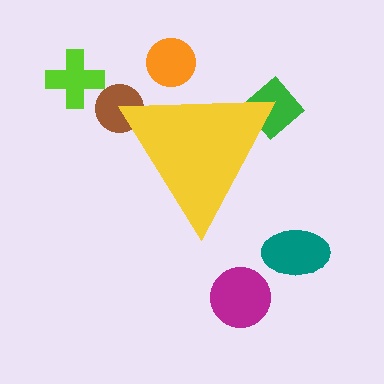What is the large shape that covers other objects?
A yellow triangle.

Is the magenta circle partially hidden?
No, the magenta circle is fully visible.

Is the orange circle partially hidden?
Yes, the orange circle is partially hidden behind the yellow triangle.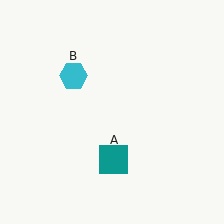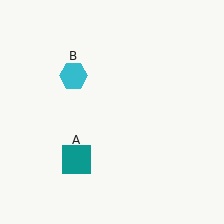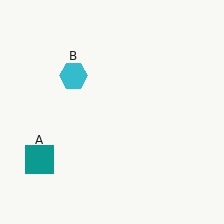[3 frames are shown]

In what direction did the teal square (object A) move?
The teal square (object A) moved left.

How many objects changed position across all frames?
1 object changed position: teal square (object A).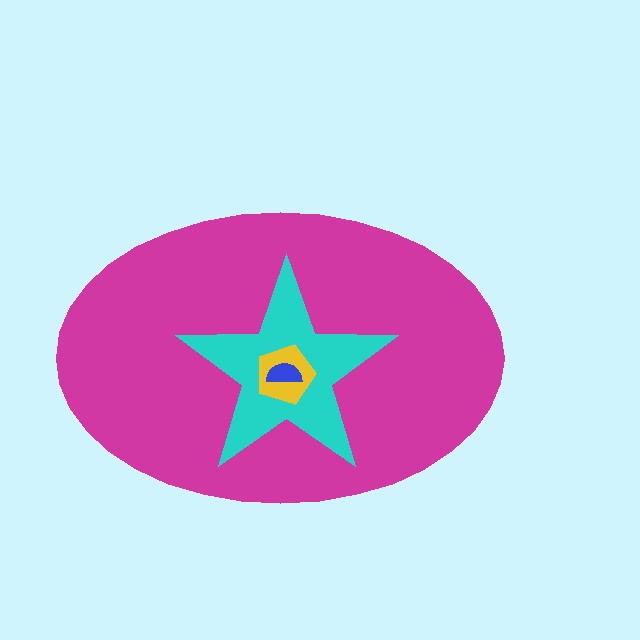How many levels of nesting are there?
4.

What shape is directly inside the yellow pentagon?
The blue semicircle.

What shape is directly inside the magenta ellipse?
The cyan star.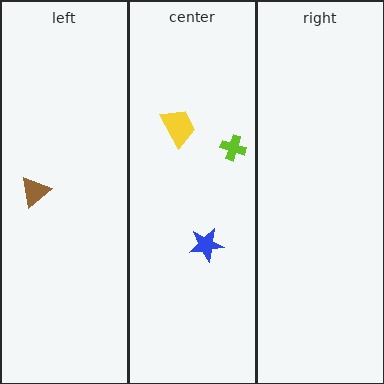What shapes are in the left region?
The brown triangle.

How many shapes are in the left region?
1.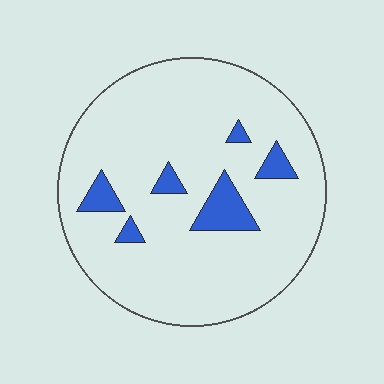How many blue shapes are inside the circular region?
6.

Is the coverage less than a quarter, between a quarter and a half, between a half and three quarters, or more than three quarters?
Less than a quarter.